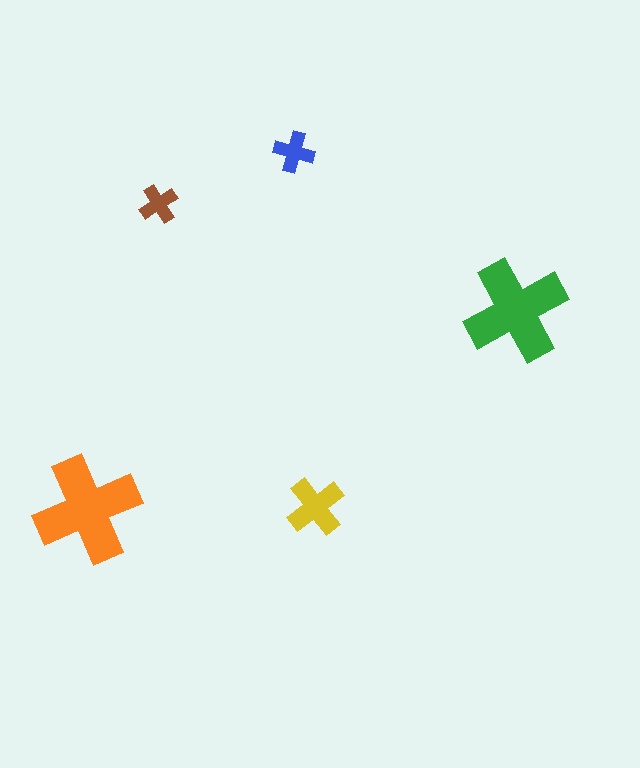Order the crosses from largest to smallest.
the orange one, the green one, the yellow one, the blue one, the brown one.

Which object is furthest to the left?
The orange cross is leftmost.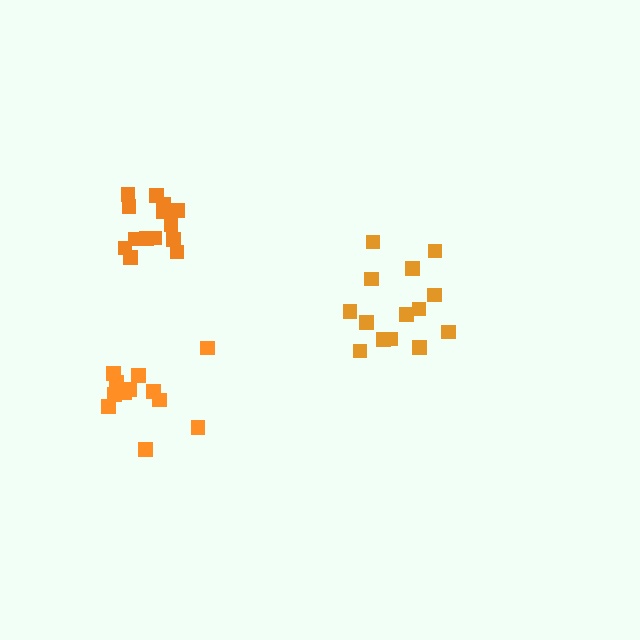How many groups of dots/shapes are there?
There are 3 groups.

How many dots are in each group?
Group 1: 14 dots, Group 2: 12 dots, Group 3: 14 dots (40 total).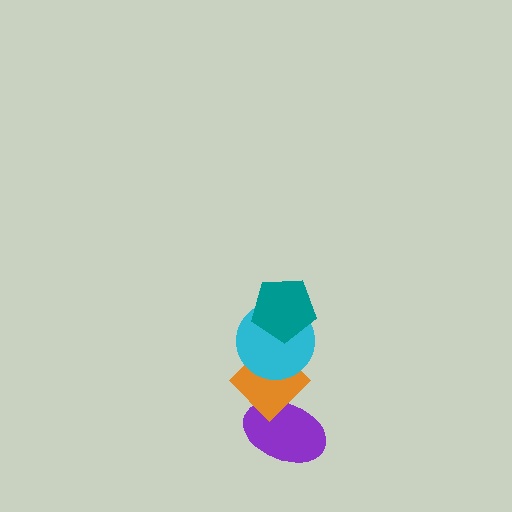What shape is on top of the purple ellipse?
The orange diamond is on top of the purple ellipse.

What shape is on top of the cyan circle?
The teal pentagon is on top of the cyan circle.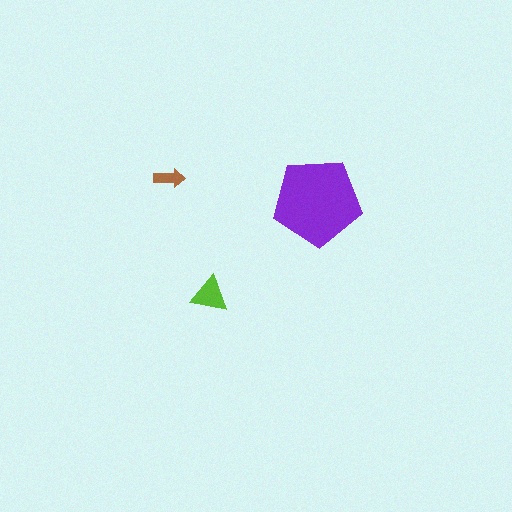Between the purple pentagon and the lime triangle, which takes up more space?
The purple pentagon.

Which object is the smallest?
The brown arrow.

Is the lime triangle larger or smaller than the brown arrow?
Larger.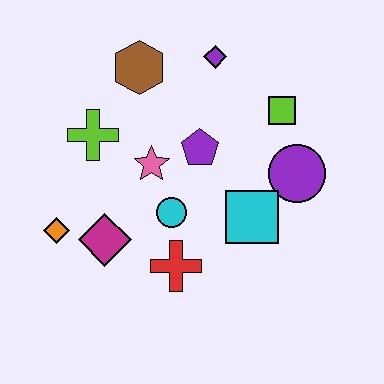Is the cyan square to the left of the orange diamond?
No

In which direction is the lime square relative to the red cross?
The lime square is above the red cross.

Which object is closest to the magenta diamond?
The orange diamond is closest to the magenta diamond.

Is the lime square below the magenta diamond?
No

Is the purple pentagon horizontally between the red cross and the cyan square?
Yes